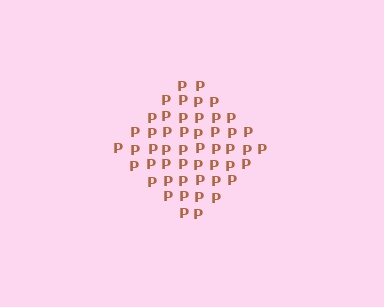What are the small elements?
The small elements are letter P's.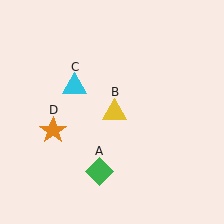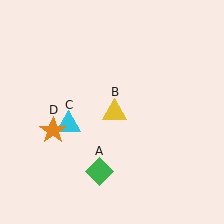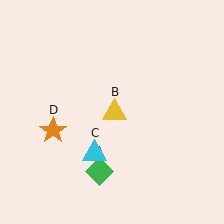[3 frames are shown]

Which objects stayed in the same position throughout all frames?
Green diamond (object A) and yellow triangle (object B) and orange star (object D) remained stationary.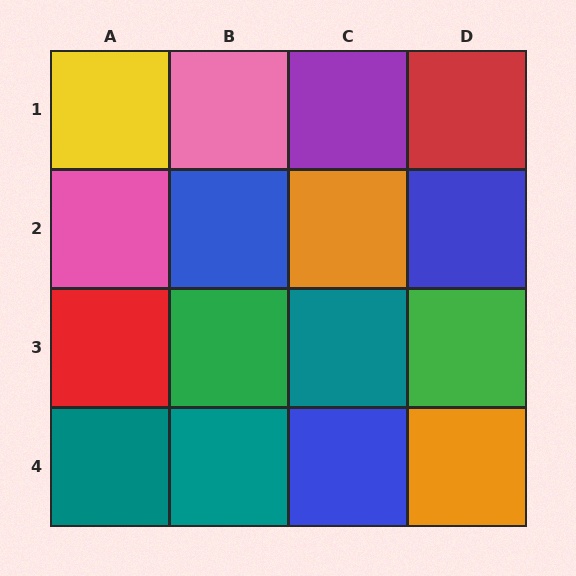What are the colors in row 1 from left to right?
Yellow, pink, purple, red.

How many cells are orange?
2 cells are orange.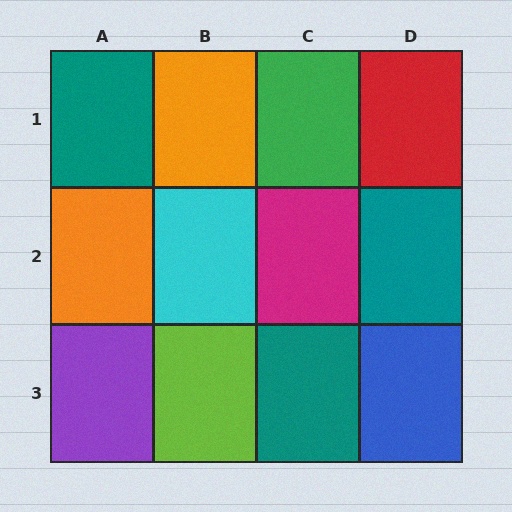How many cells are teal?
3 cells are teal.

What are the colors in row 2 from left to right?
Orange, cyan, magenta, teal.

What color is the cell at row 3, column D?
Blue.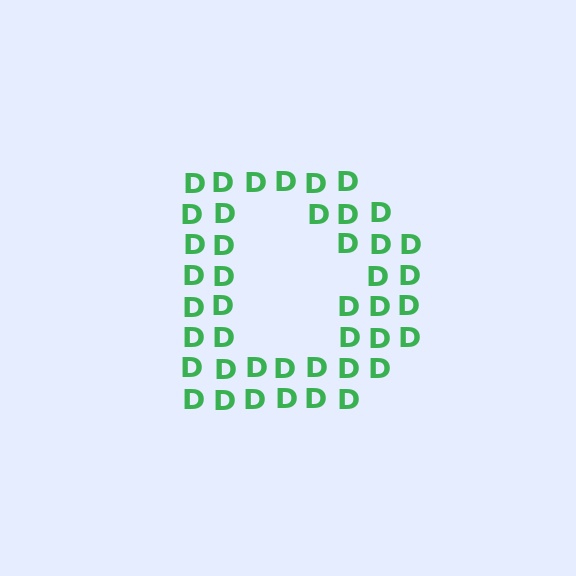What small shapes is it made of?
It is made of small letter D's.